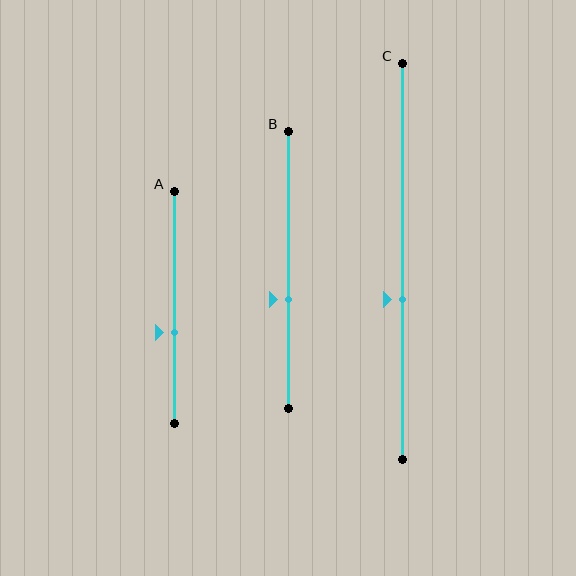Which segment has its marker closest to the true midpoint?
Segment C has its marker closest to the true midpoint.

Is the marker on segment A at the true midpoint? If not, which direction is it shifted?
No, the marker on segment A is shifted downward by about 11% of the segment length.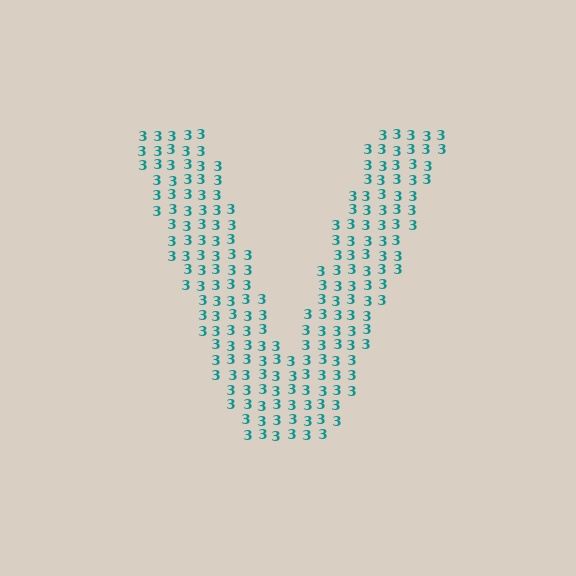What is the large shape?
The large shape is the letter V.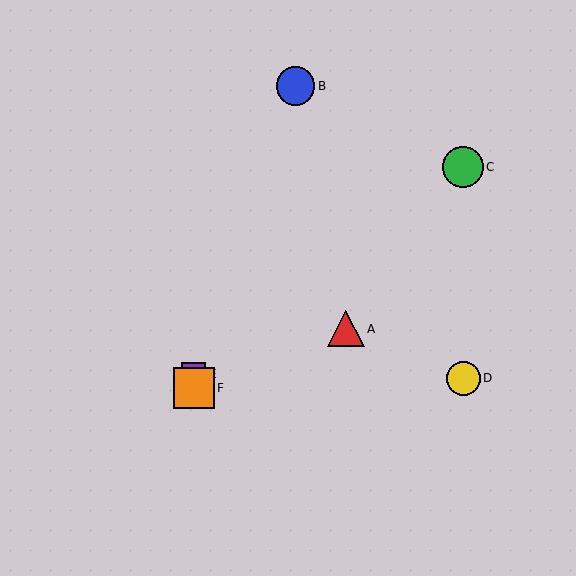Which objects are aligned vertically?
Objects E, F are aligned vertically.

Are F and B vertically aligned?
No, F is at x≈194 and B is at x≈295.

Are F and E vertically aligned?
Yes, both are at x≈194.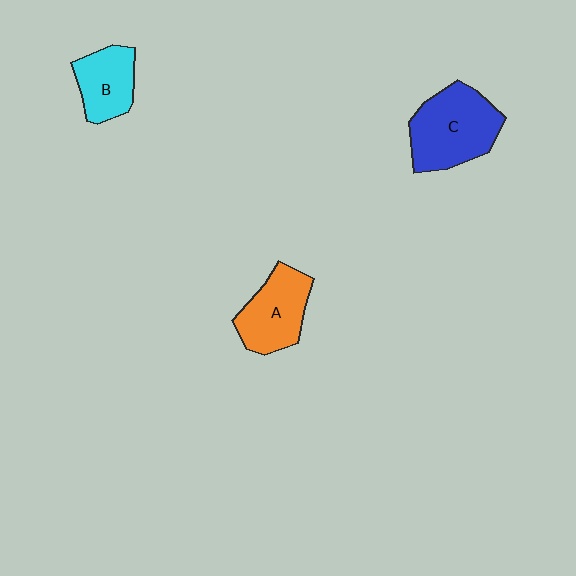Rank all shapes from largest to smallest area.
From largest to smallest: C (blue), A (orange), B (cyan).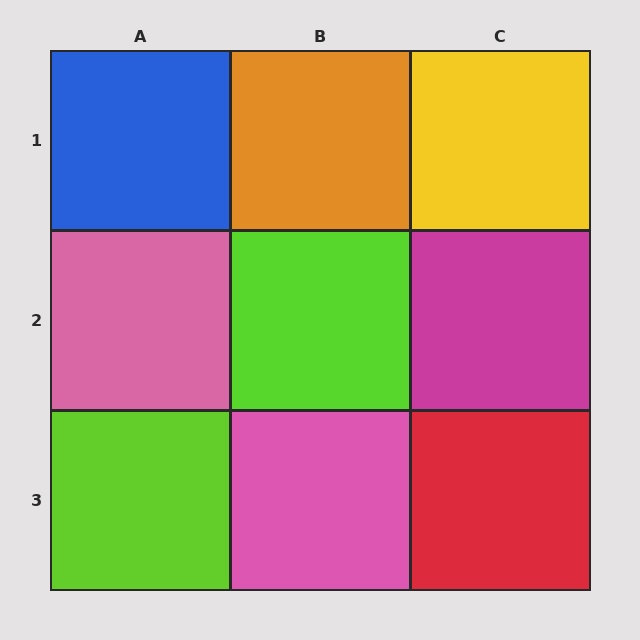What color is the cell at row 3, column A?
Lime.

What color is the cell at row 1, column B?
Orange.